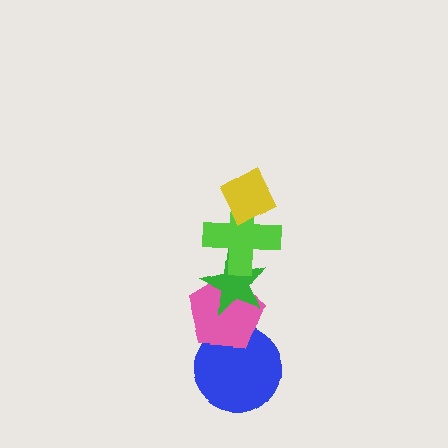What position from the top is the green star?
The green star is 3rd from the top.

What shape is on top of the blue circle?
The pink pentagon is on top of the blue circle.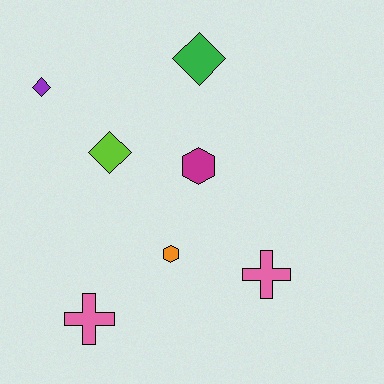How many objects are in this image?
There are 7 objects.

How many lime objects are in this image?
There is 1 lime object.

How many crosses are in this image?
There are 2 crosses.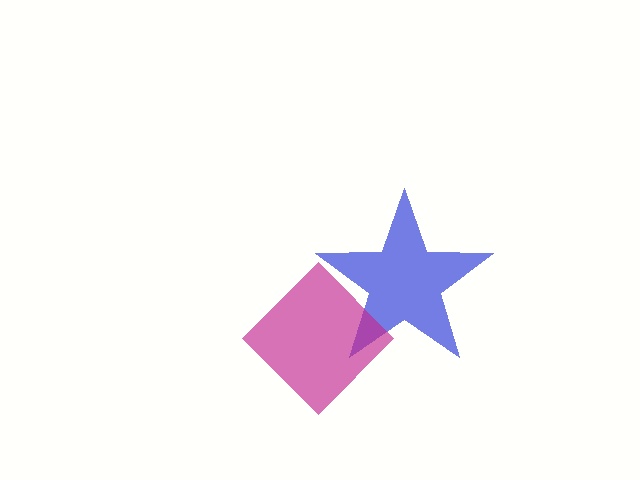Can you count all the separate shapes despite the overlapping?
Yes, there are 2 separate shapes.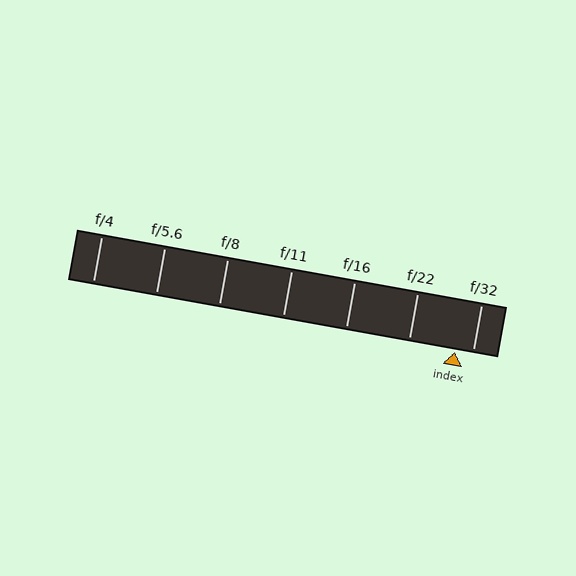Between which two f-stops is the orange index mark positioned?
The index mark is between f/22 and f/32.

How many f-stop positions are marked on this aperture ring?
There are 7 f-stop positions marked.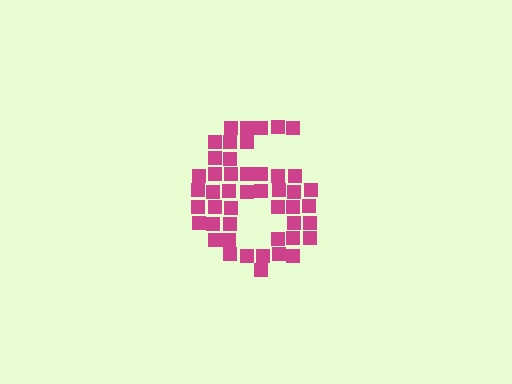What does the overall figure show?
The overall figure shows the digit 6.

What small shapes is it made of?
It is made of small squares.